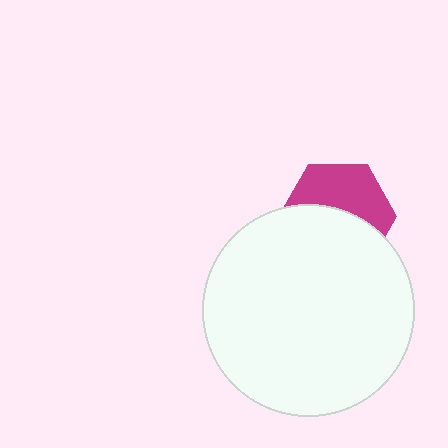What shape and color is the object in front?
The object in front is a white circle.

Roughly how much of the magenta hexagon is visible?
About half of it is visible (roughly 47%).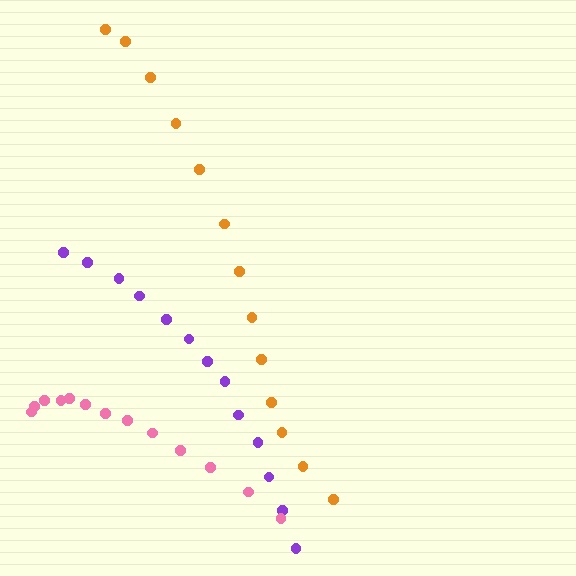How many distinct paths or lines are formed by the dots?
There are 3 distinct paths.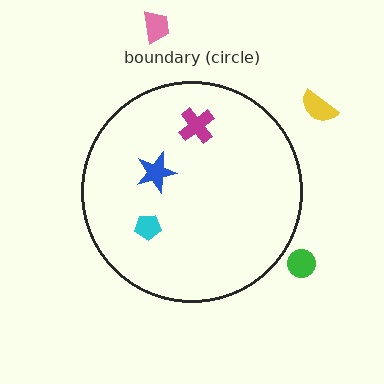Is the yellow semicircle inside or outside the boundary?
Outside.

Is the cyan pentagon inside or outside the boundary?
Inside.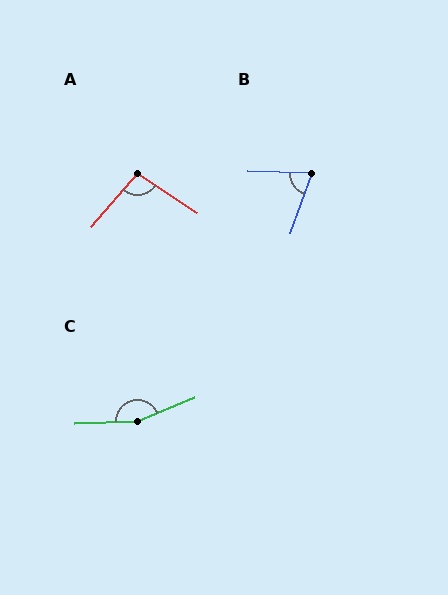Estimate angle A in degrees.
Approximately 98 degrees.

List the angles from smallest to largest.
B (72°), A (98°), C (160°).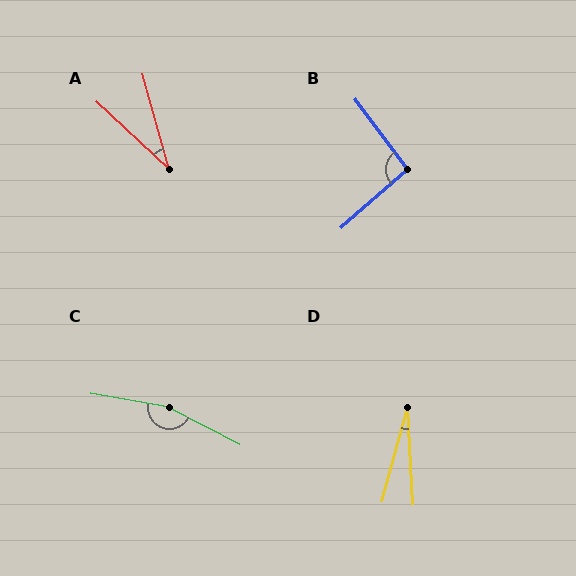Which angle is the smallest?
D, at approximately 18 degrees.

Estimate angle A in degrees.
Approximately 32 degrees.